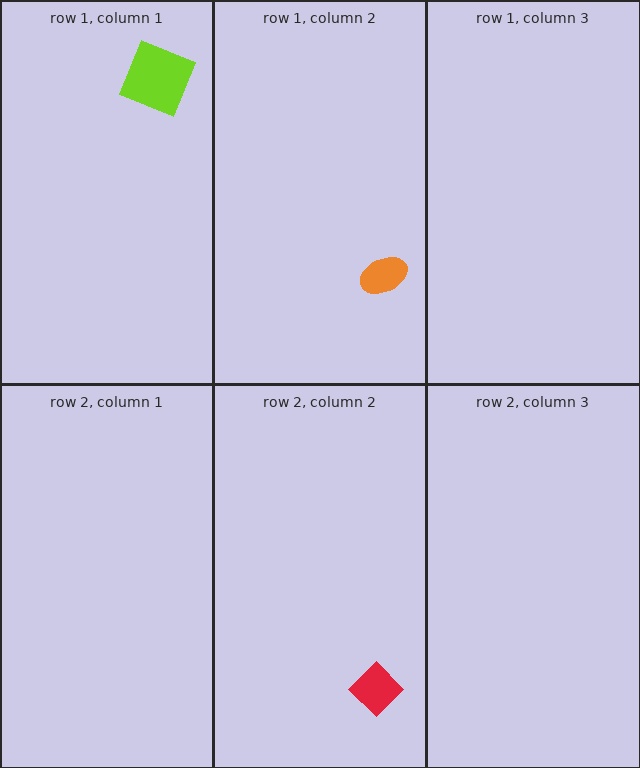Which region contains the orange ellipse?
The row 1, column 2 region.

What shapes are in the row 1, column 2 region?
The orange ellipse.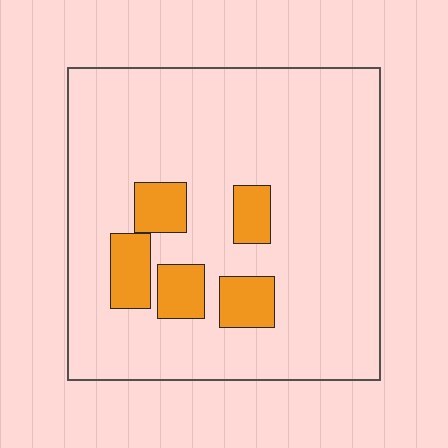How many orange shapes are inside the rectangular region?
5.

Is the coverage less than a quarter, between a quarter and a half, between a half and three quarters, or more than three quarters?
Less than a quarter.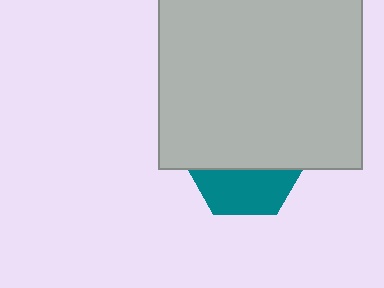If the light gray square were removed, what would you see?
You would see the complete teal hexagon.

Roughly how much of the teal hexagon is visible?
A small part of it is visible (roughly 39%).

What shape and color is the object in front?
The object in front is a light gray square.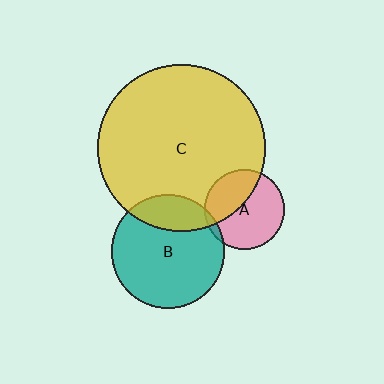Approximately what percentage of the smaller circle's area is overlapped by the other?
Approximately 40%.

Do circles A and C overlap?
Yes.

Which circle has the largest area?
Circle C (yellow).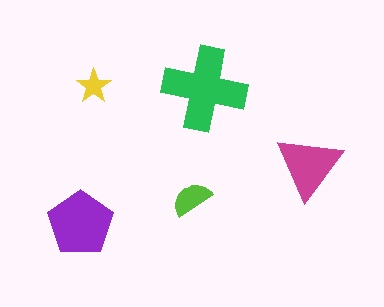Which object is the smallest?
The yellow star.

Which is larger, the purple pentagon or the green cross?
The green cross.